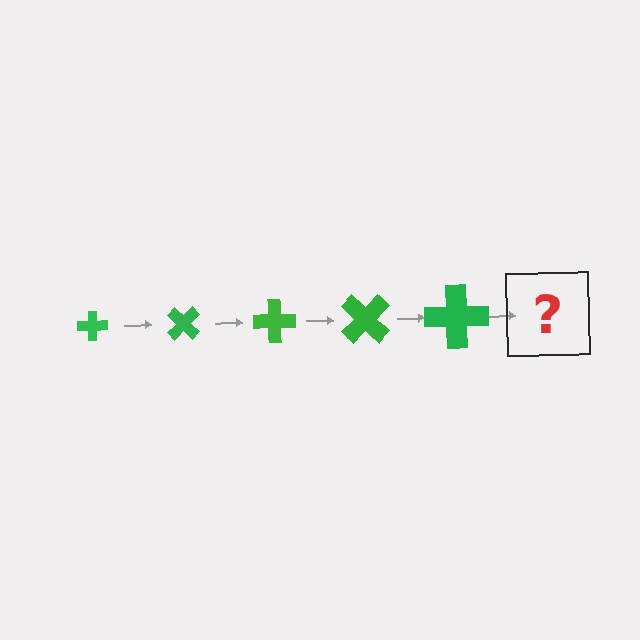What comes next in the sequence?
The next element should be a cross, larger than the previous one and rotated 225 degrees from the start.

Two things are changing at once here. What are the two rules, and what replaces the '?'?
The two rules are that the cross grows larger each step and it rotates 45 degrees each step. The '?' should be a cross, larger than the previous one and rotated 225 degrees from the start.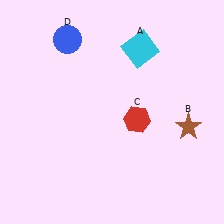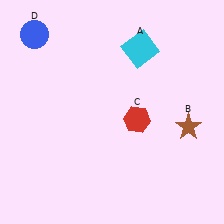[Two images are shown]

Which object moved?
The blue circle (D) moved left.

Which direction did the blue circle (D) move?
The blue circle (D) moved left.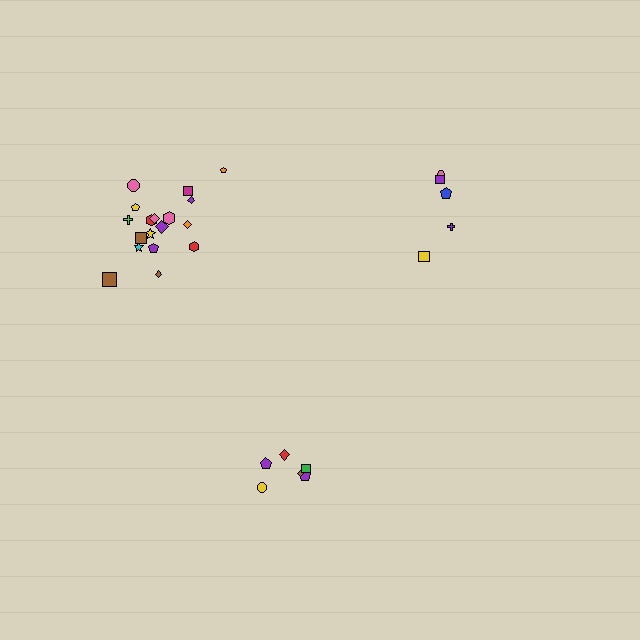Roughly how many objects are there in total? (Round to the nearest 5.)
Roughly 30 objects in total.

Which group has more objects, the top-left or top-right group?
The top-left group.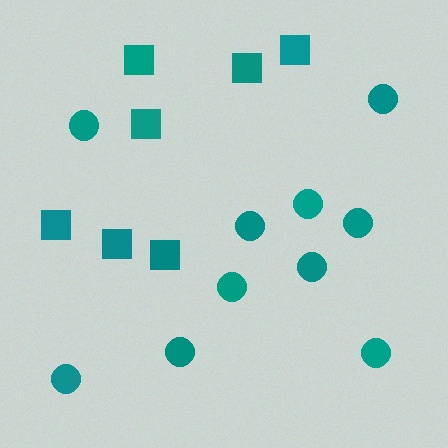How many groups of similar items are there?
There are 2 groups: one group of squares (7) and one group of circles (10).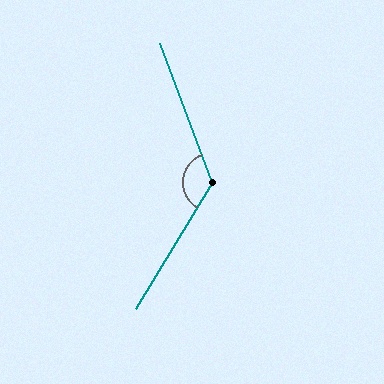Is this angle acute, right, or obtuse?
It is obtuse.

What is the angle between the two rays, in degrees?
Approximately 128 degrees.